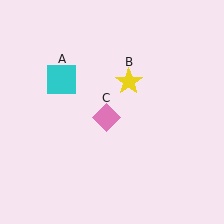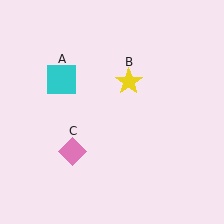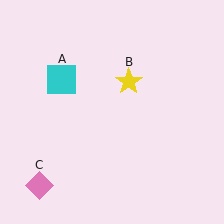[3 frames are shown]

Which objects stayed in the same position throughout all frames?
Cyan square (object A) and yellow star (object B) remained stationary.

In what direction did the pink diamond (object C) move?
The pink diamond (object C) moved down and to the left.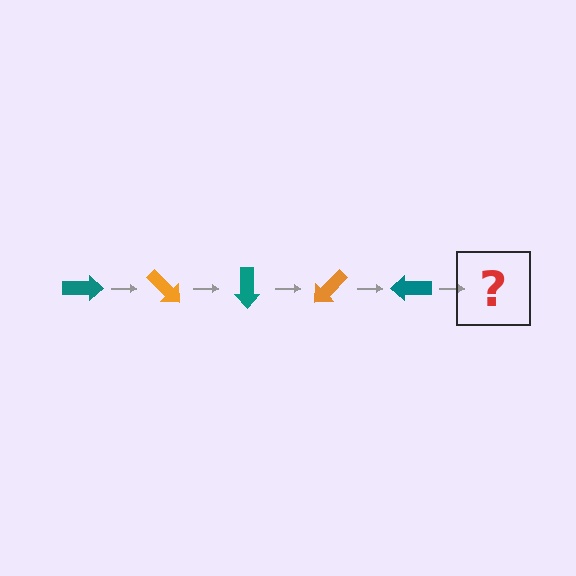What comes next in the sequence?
The next element should be an orange arrow, rotated 225 degrees from the start.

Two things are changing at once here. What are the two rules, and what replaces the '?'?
The two rules are that it rotates 45 degrees each step and the color cycles through teal and orange. The '?' should be an orange arrow, rotated 225 degrees from the start.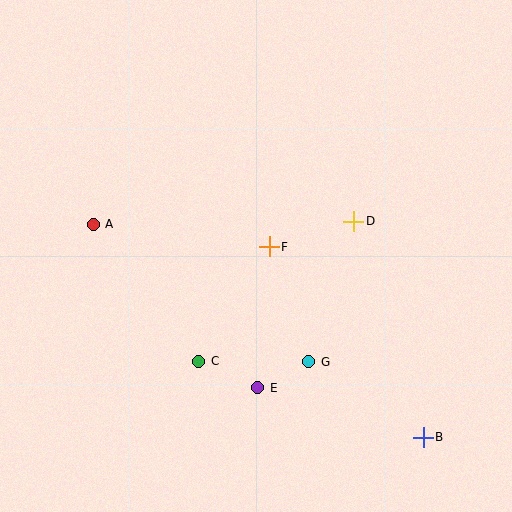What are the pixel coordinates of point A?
Point A is at (93, 224).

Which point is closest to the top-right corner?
Point D is closest to the top-right corner.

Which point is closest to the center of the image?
Point F at (269, 247) is closest to the center.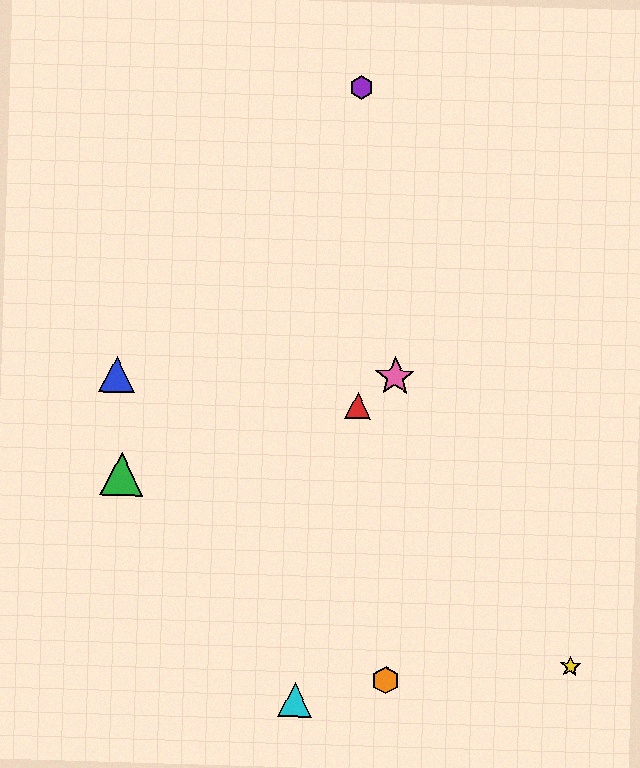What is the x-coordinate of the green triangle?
The green triangle is at x≈122.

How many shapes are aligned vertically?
2 shapes (the orange hexagon, the pink star) are aligned vertically.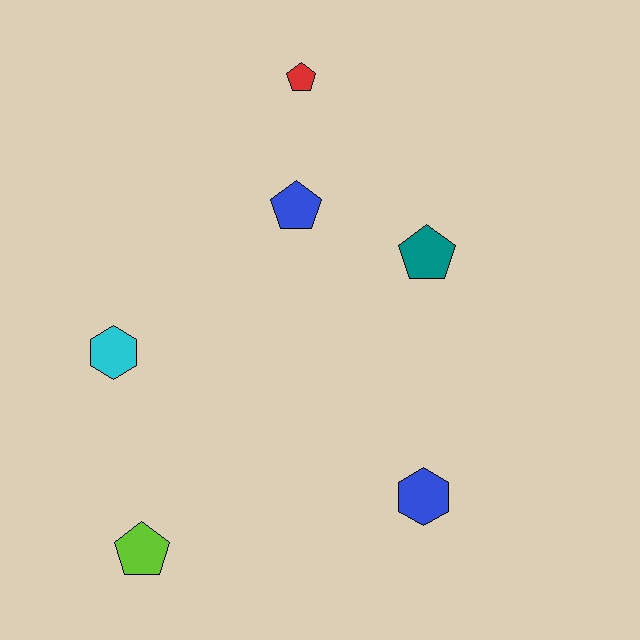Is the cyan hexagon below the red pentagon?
Yes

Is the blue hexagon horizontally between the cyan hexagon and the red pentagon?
No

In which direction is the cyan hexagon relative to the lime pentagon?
The cyan hexagon is above the lime pentagon.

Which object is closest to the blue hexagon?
The teal pentagon is closest to the blue hexagon.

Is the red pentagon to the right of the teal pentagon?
No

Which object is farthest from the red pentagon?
The lime pentagon is farthest from the red pentagon.